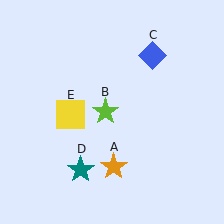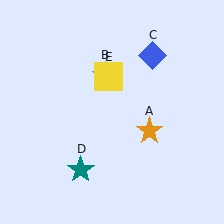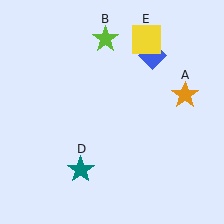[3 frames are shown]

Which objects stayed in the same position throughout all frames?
Blue diamond (object C) and teal star (object D) remained stationary.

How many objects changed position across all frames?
3 objects changed position: orange star (object A), lime star (object B), yellow square (object E).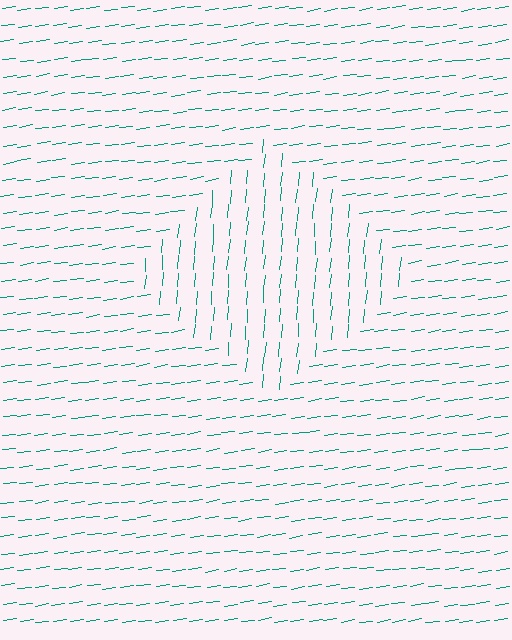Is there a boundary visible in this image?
Yes, there is a texture boundary formed by a change in line orientation.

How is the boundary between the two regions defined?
The boundary is defined purely by a change in line orientation (approximately 77 degrees difference). All lines are the same color and thickness.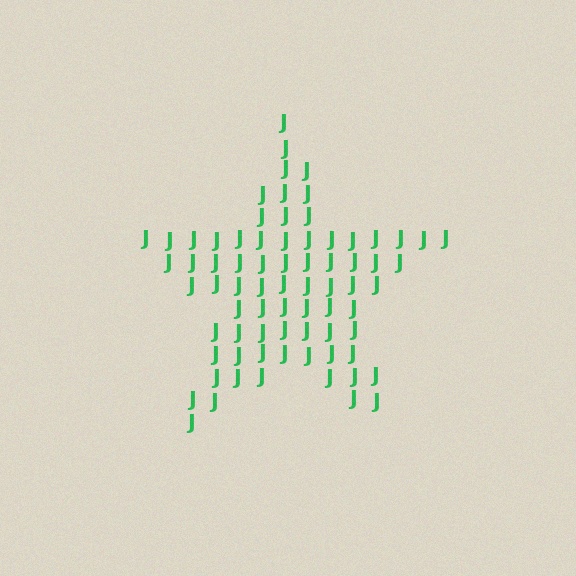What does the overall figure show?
The overall figure shows a star.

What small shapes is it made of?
It is made of small letter J's.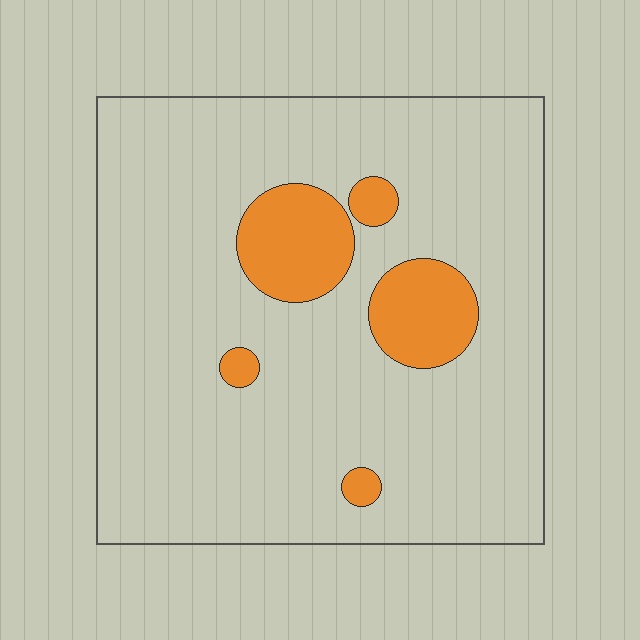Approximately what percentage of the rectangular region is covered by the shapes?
Approximately 15%.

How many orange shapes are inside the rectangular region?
5.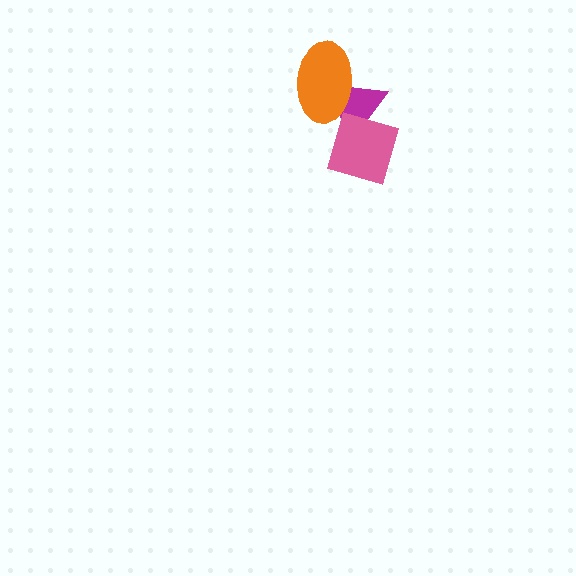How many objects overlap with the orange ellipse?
1 object overlaps with the orange ellipse.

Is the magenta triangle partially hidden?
Yes, it is partially covered by another shape.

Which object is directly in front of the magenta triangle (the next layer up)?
The pink diamond is directly in front of the magenta triangle.